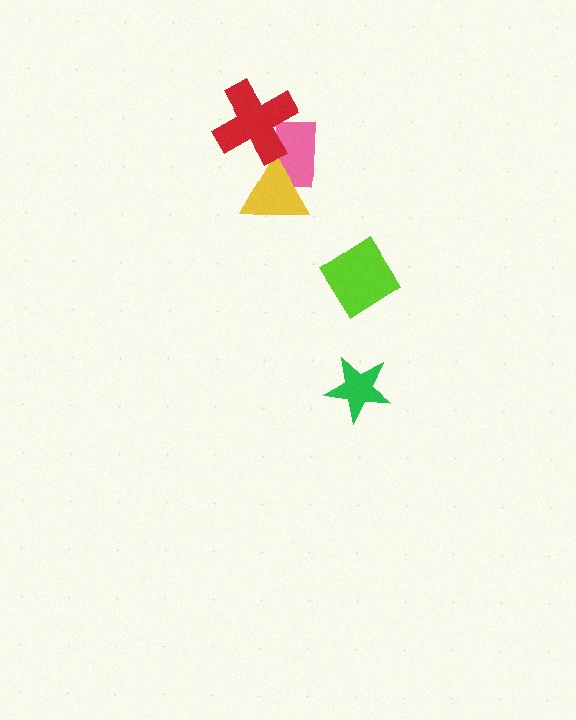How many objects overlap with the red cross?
2 objects overlap with the red cross.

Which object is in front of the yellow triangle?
The red cross is in front of the yellow triangle.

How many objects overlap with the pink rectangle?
2 objects overlap with the pink rectangle.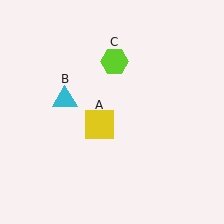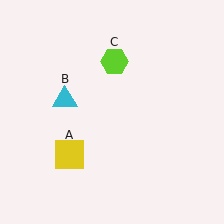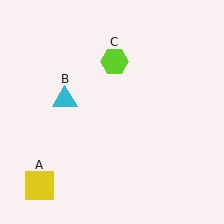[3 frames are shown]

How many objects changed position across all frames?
1 object changed position: yellow square (object A).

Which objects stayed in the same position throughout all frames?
Cyan triangle (object B) and lime hexagon (object C) remained stationary.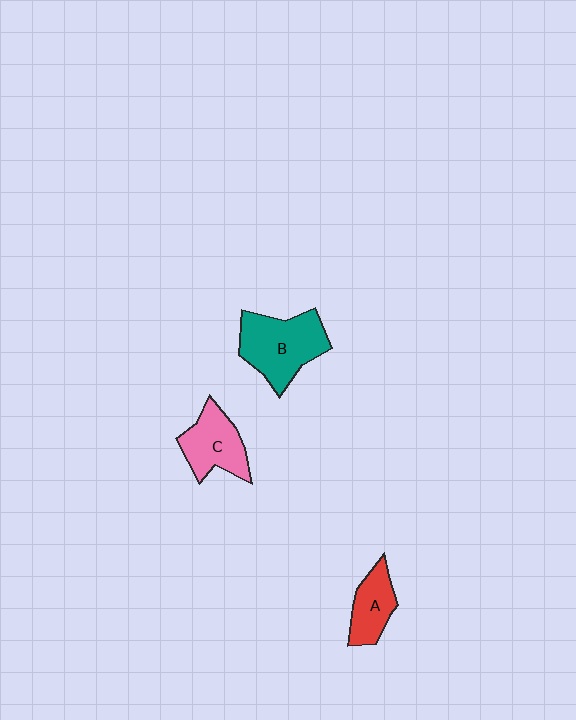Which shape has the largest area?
Shape B (teal).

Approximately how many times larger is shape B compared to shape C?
Approximately 1.4 times.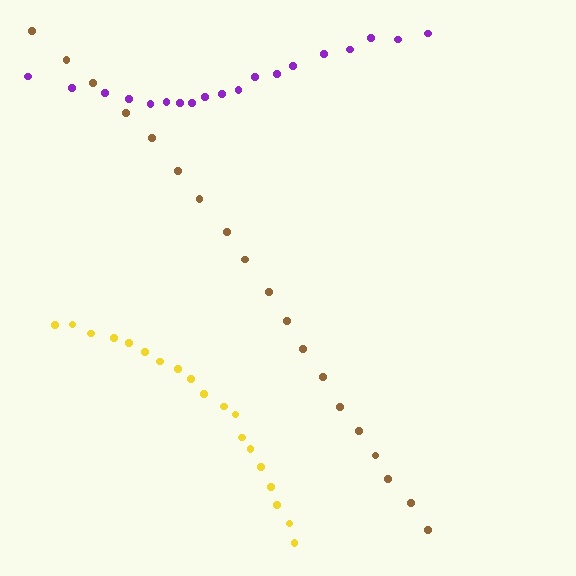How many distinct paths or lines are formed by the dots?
There are 3 distinct paths.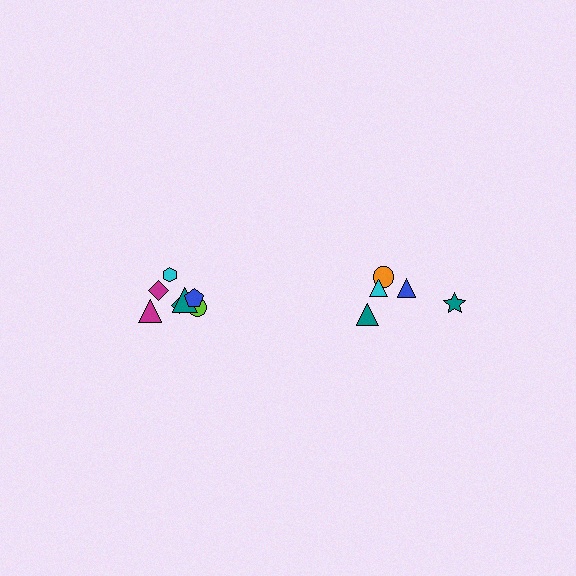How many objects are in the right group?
There are 5 objects.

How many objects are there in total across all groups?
There are 12 objects.